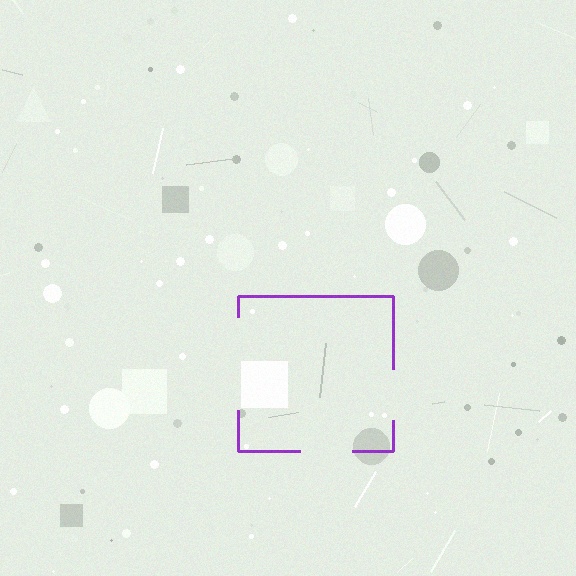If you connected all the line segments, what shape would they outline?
They would outline a square.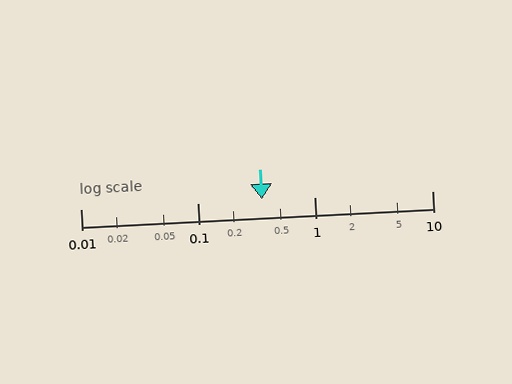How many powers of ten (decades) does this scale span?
The scale spans 3 decades, from 0.01 to 10.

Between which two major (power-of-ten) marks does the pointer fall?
The pointer is between 0.1 and 1.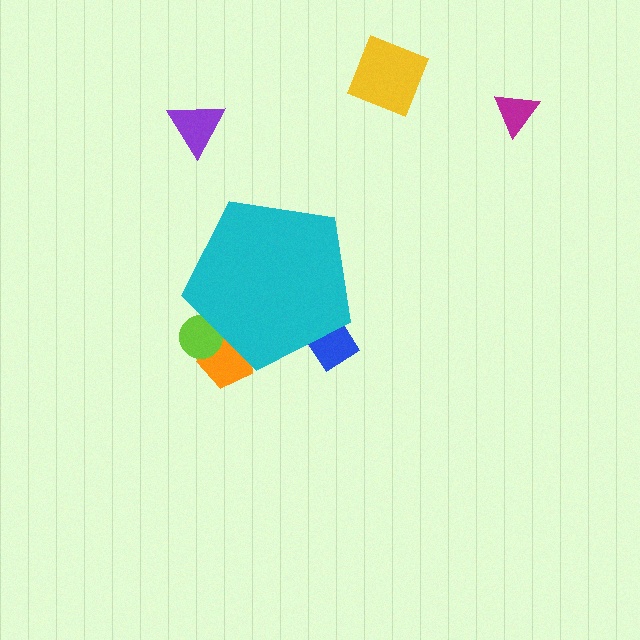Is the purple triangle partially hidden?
No, the purple triangle is fully visible.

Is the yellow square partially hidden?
No, the yellow square is fully visible.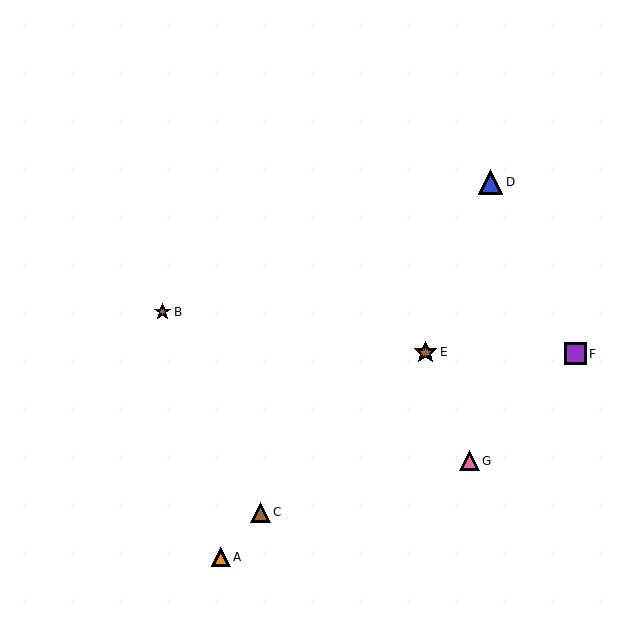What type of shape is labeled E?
Shape E is a brown star.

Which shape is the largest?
The blue triangle (labeled D) is the largest.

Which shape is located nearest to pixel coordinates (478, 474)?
The pink triangle (labeled G) at (469, 461) is nearest to that location.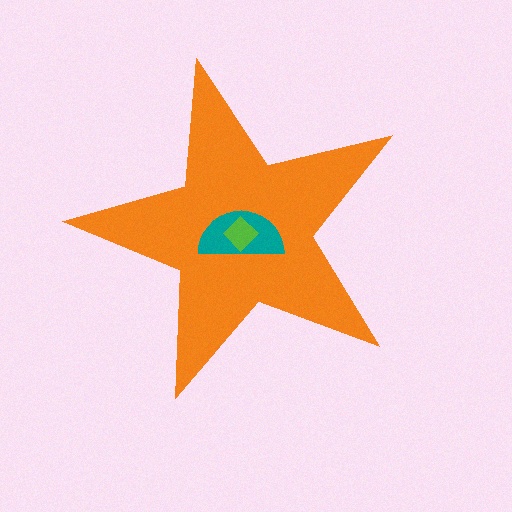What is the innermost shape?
The lime diamond.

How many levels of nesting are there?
3.